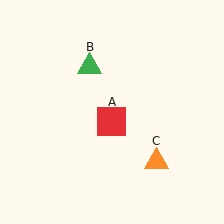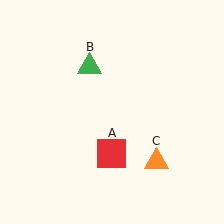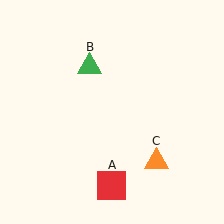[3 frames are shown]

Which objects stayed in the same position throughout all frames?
Green triangle (object B) and orange triangle (object C) remained stationary.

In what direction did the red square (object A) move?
The red square (object A) moved down.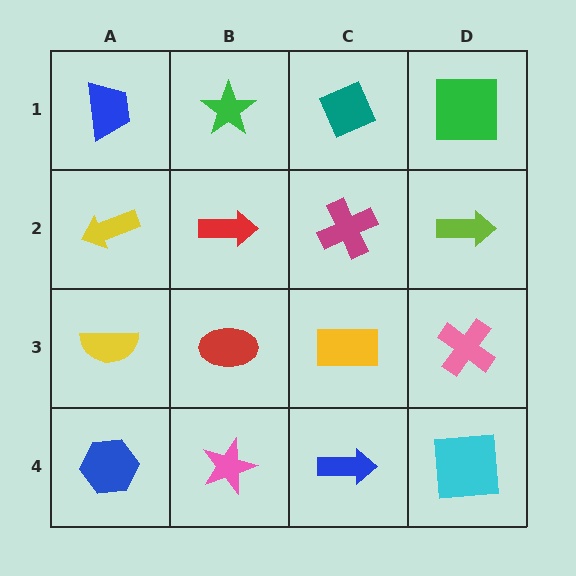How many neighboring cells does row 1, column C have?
3.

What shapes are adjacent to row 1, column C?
A magenta cross (row 2, column C), a green star (row 1, column B), a green square (row 1, column D).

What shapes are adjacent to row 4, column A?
A yellow semicircle (row 3, column A), a pink star (row 4, column B).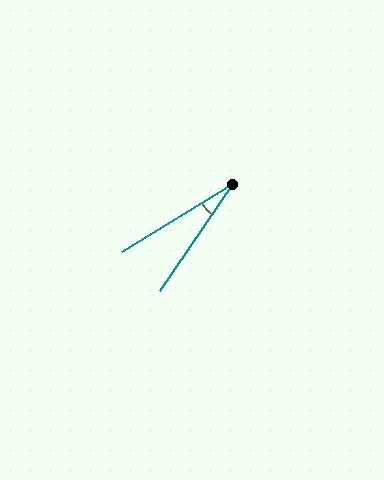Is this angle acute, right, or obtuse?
It is acute.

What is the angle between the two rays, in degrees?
Approximately 24 degrees.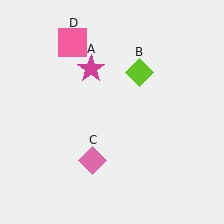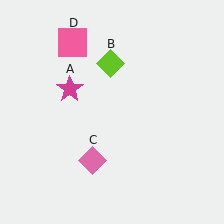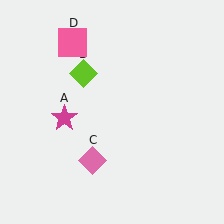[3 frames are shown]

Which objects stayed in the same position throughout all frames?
Pink diamond (object C) and pink square (object D) remained stationary.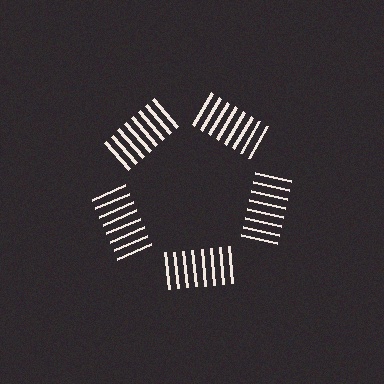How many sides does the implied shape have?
5 sides — the line-ends trace a pentagon.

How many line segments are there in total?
40 — 8 along each of the 5 edges.